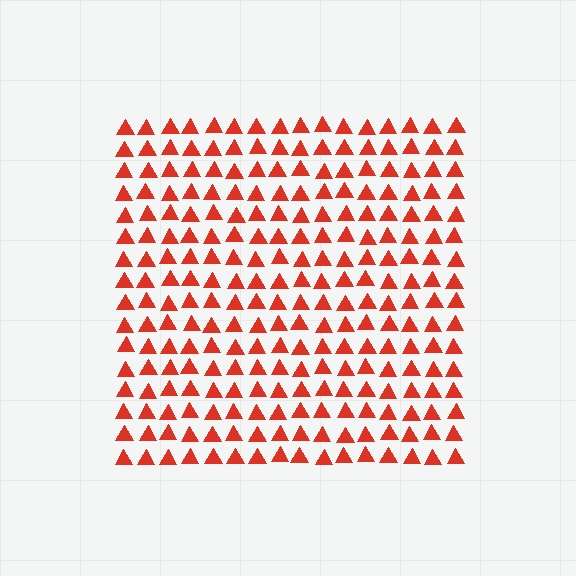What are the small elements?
The small elements are triangles.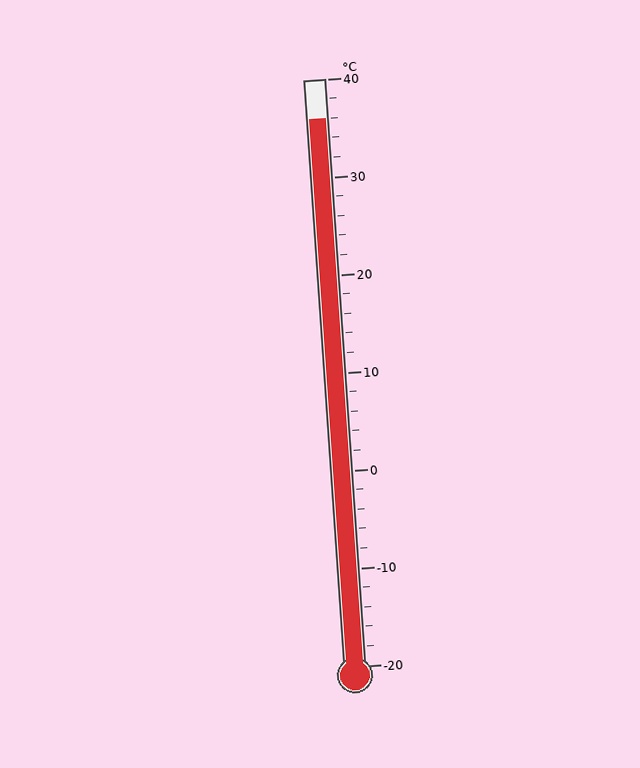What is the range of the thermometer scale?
The thermometer scale ranges from -20°C to 40°C.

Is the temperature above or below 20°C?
The temperature is above 20°C.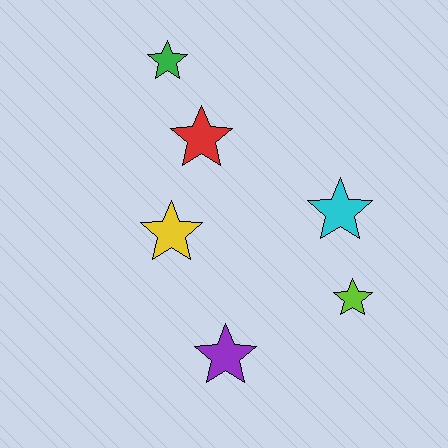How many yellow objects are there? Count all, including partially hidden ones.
There is 1 yellow object.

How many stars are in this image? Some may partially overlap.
There are 6 stars.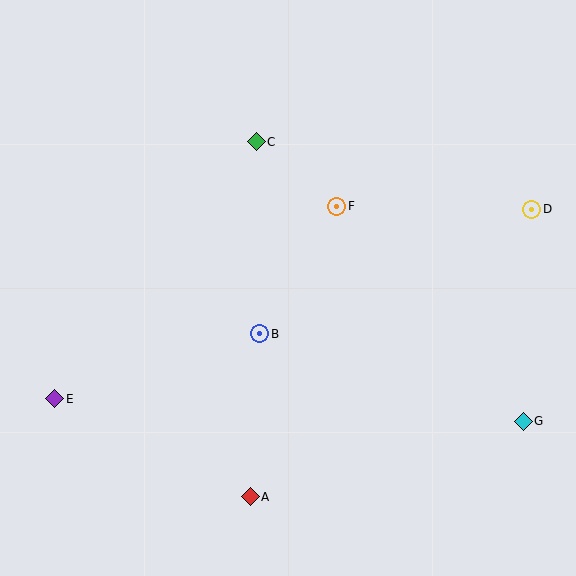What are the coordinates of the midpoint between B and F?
The midpoint between B and F is at (298, 270).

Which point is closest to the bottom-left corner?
Point E is closest to the bottom-left corner.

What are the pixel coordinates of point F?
Point F is at (337, 206).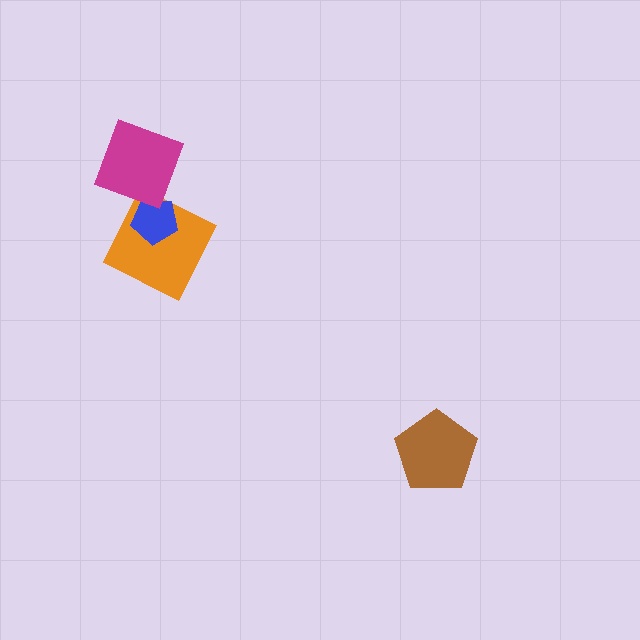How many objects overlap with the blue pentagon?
2 objects overlap with the blue pentagon.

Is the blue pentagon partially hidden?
Yes, it is partially covered by another shape.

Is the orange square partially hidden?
Yes, it is partially covered by another shape.